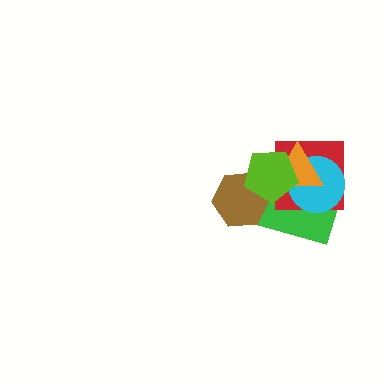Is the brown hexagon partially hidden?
Yes, it is partially covered by another shape.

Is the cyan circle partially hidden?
Yes, it is partially covered by another shape.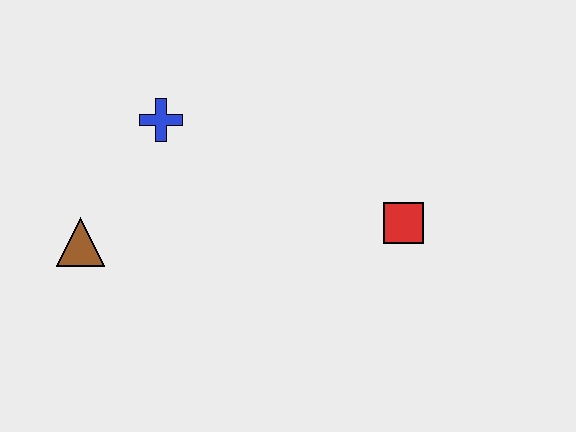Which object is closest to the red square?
The blue cross is closest to the red square.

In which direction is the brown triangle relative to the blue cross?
The brown triangle is below the blue cross.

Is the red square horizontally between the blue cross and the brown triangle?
No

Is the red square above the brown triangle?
Yes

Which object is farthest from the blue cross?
The red square is farthest from the blue cross.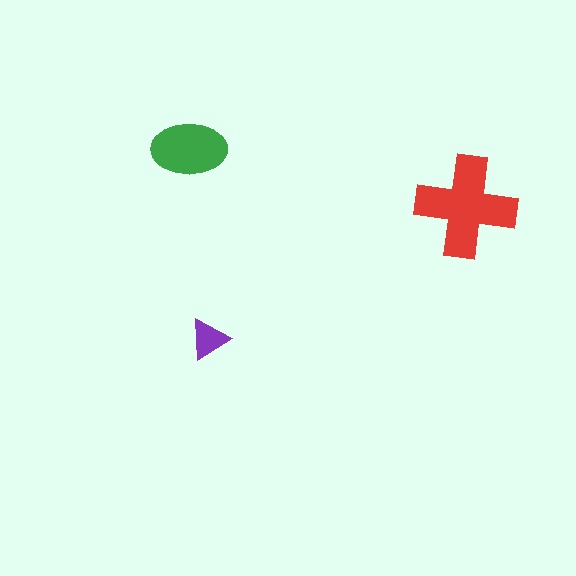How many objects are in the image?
There are 3 objects in the image.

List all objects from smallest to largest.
The purple triangle, the green ellipse, the red cross.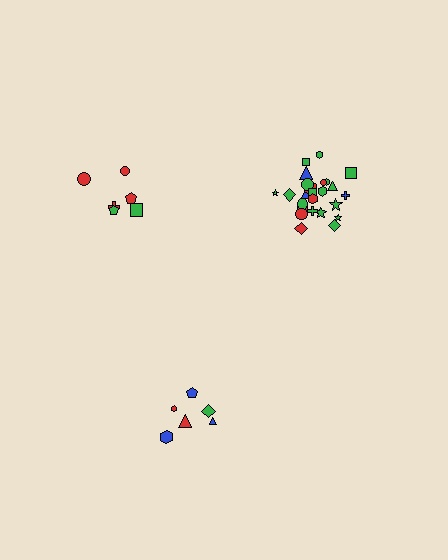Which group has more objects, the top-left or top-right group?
The top-right group.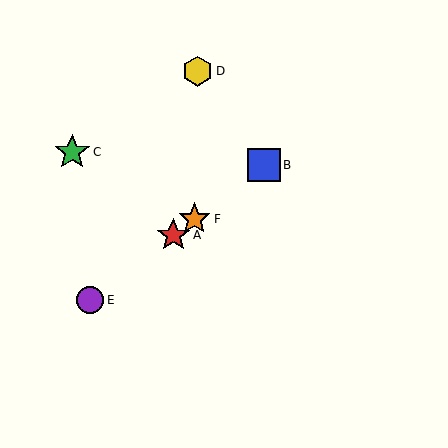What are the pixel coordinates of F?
Object F is at (194, 219).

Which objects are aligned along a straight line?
Objects A, B, E, F are aligned along a straight line.